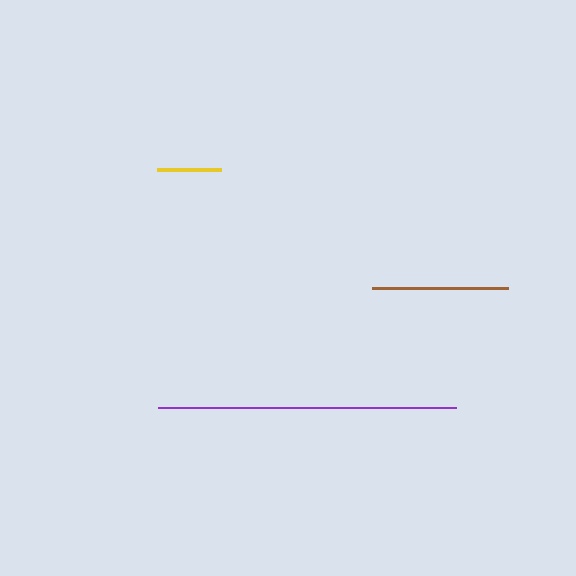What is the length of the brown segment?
The brown segment is approximately 136 pixels long.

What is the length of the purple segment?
The purple segment is approximately 299 pixels long.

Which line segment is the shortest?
The yellow line is the shortest at approximately 64 pixels.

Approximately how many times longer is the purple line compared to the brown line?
The purple line is approximately 2.2 times the length of the brown line.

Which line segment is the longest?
The purple line is the longest at approximately 299 pixels.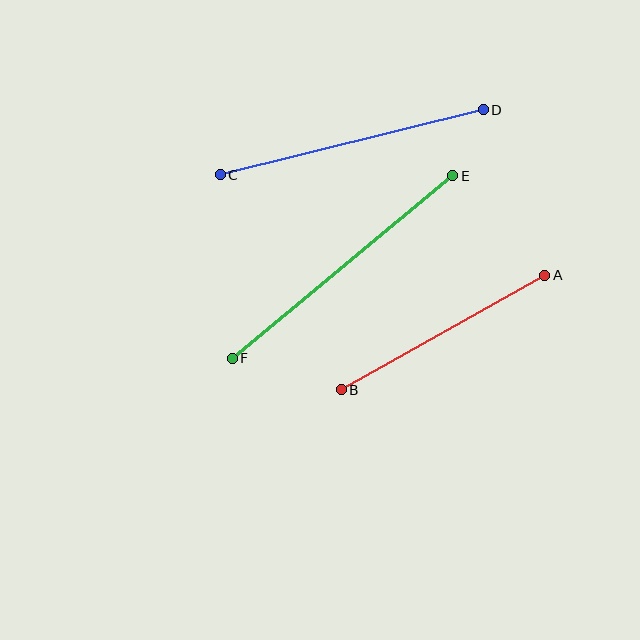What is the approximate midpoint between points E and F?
The midpoint is at approximately (343, 267) pixels.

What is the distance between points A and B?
The distance is approximately 233 pixels.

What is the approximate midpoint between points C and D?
The midpoint is at approximately (352, 142) pixels.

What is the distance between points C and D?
The distance is approximately 271 pixels.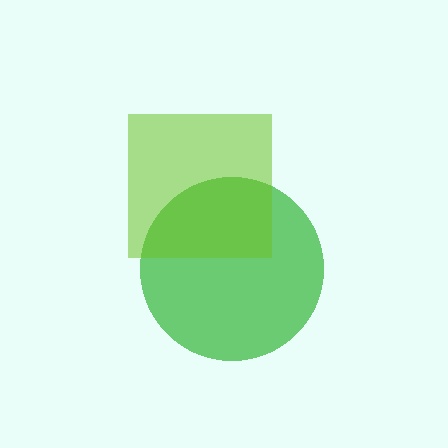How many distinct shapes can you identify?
There are 2 distinct shapes: a green circle, a lime square.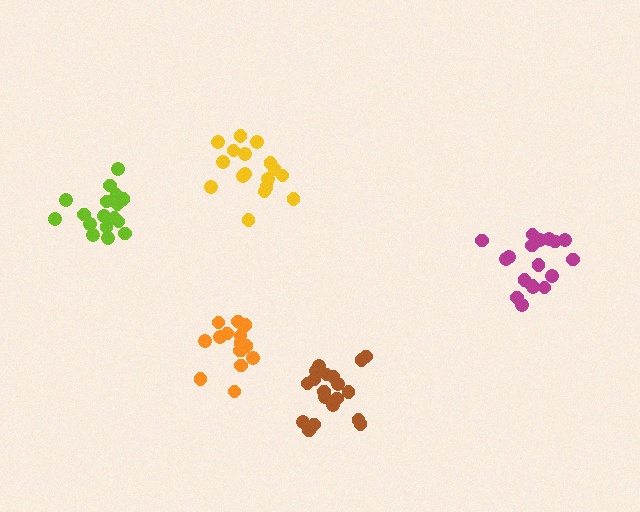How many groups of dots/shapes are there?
There are 5 groups.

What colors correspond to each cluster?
The clusters are colored: lime, orange, yellow, brown, magenta.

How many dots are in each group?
Group 1: 19 dots, Group 2: 16 dots, Group 3: 17 dots, Group 4: 19 dots, Group 5: 18 dots (89 total).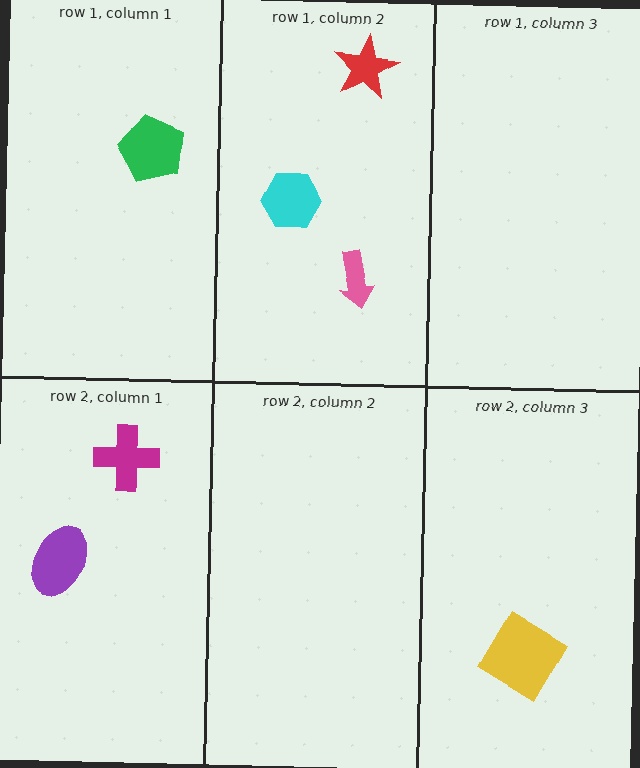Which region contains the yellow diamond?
The row 2, column 3 region.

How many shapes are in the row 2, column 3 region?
1.